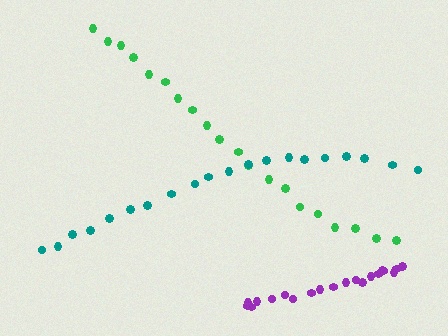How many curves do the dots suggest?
There are 3 distinct paths.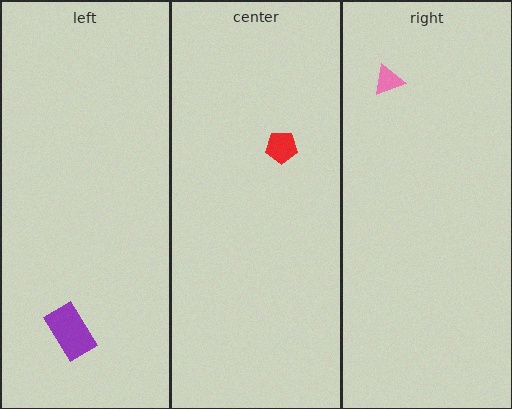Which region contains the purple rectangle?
The left region.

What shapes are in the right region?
The pink triangle.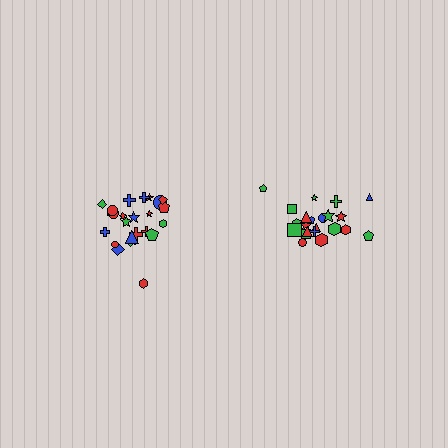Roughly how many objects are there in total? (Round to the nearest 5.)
Roughly 45 objects in total.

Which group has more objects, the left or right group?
The left group.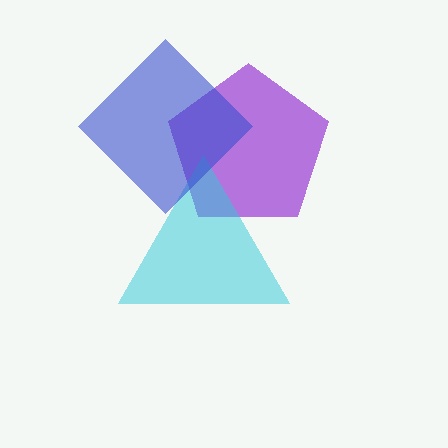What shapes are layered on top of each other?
The layered shapes are: a purple pentagon, a cyan triangle, a blue diamond.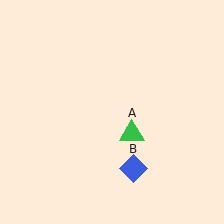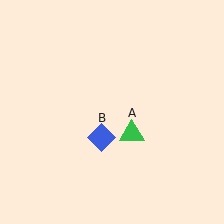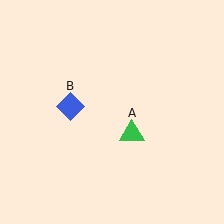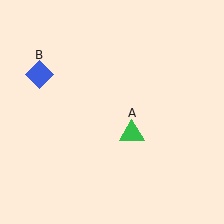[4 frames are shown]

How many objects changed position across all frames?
1 object changed position: blue diamond (object B).